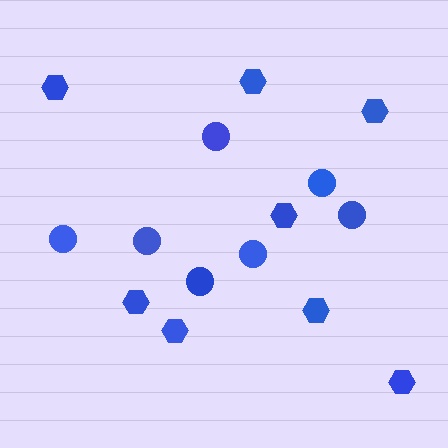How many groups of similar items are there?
There are 2 groups: one group of hexagons (8) and one group of circles (7).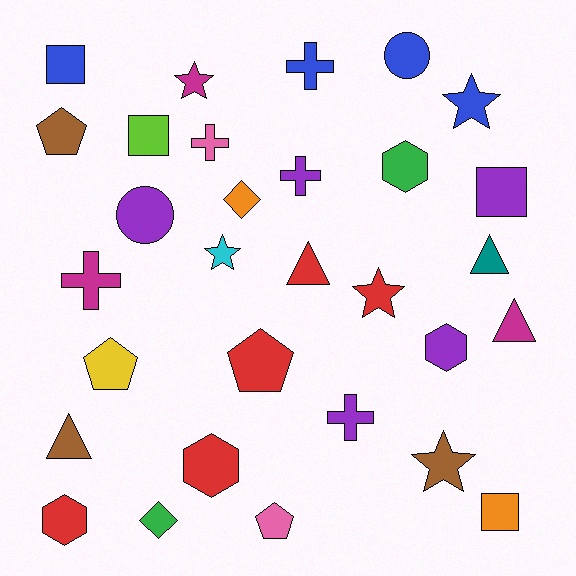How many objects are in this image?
There are 30 objects.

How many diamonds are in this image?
There are 2 diamonds.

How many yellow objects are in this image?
There is 1 yellow object.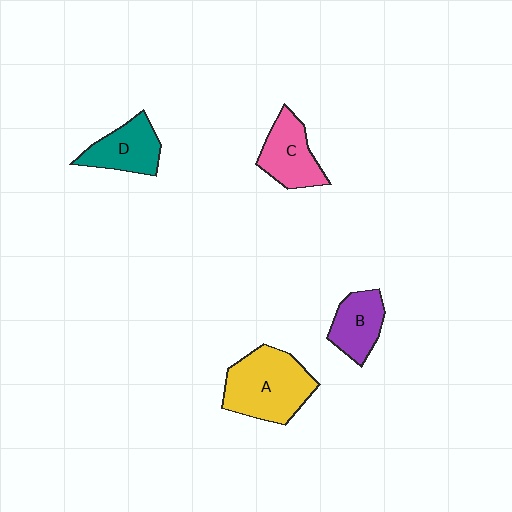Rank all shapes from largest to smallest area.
From largest to smallest: A (yellow), C (pink), D (teal), B (purple).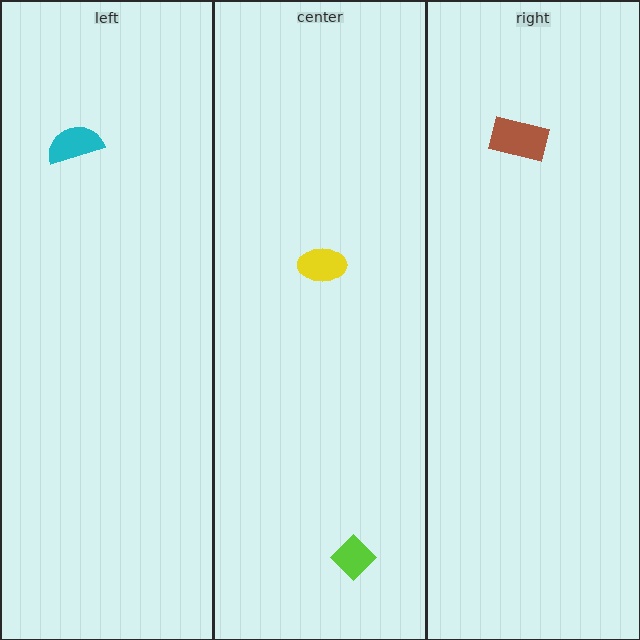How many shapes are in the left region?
1.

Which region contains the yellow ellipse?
The center region.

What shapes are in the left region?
The cyan semicircle.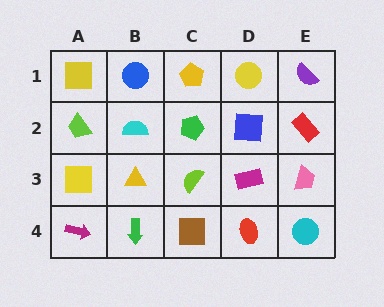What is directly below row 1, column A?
A lime trapezoid.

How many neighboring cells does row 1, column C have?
3.